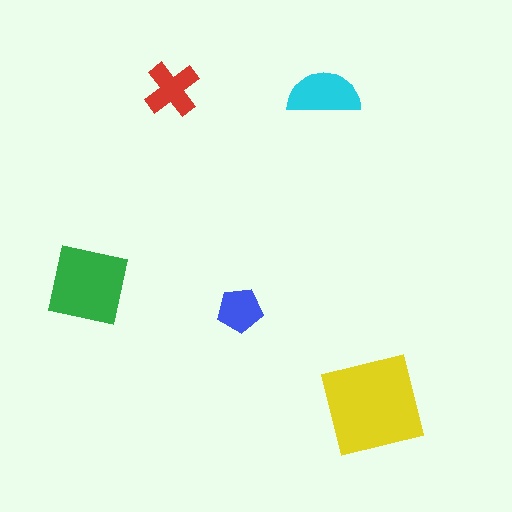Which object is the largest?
The yellow square.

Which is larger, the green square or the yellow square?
The yellow square.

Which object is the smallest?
The blue pentagon.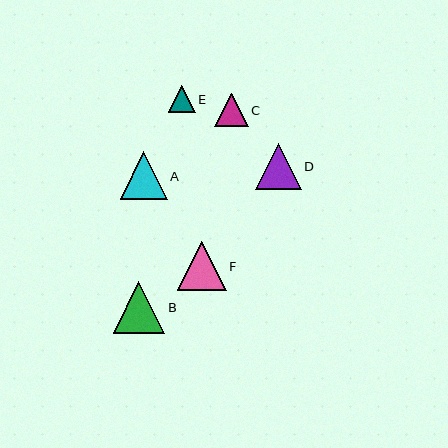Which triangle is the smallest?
Triangle E is the smallest with a size of approximately 26 pixels.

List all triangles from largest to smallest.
From largest to smallest: B, F, A, D, C, E.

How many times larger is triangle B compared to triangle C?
Triangle B is approximately 1.5 times the size of triangle C.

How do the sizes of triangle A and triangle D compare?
Triangle A and triangle D are approximately the same size.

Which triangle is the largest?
Triangle B is the largest with a size of approximately 52 pixels.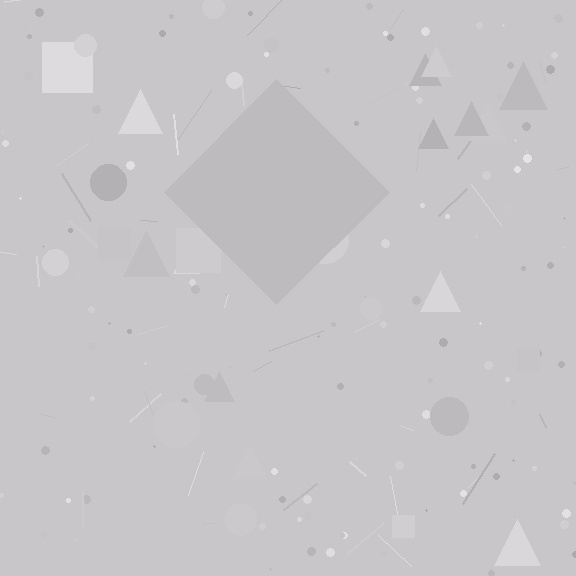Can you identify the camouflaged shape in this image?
The camouflaged shape is a diamond.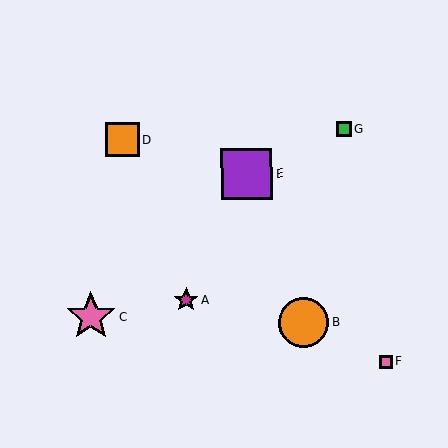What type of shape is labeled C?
Shape C is a pink star.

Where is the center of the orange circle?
The center of the orange circle is at (304, 323).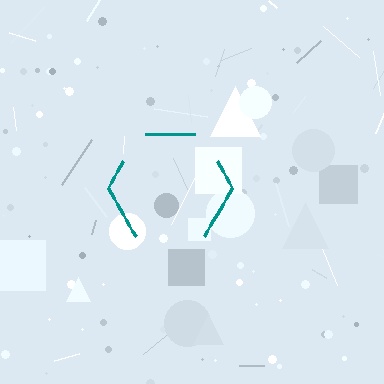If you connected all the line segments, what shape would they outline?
They would outline a hexagon.